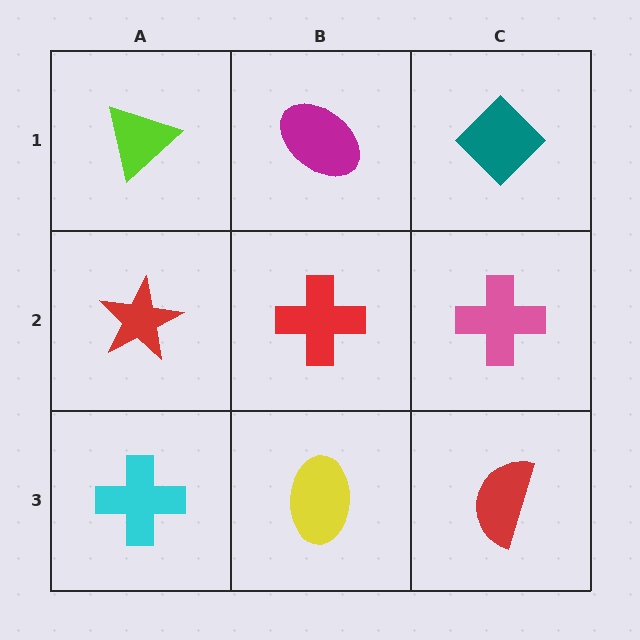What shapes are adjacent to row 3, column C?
A pink cross (row 2, column C), a yellow ellipse (row 3, column B).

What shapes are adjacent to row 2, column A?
A lime triangle (row 1, column A), a cyan cross (row 3, column A), a red cross (row 2, column B).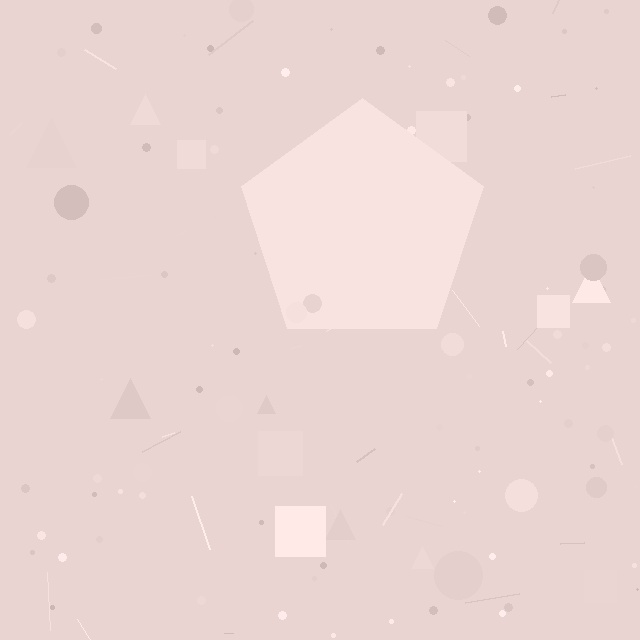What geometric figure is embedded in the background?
A pentagon is embedded in the background.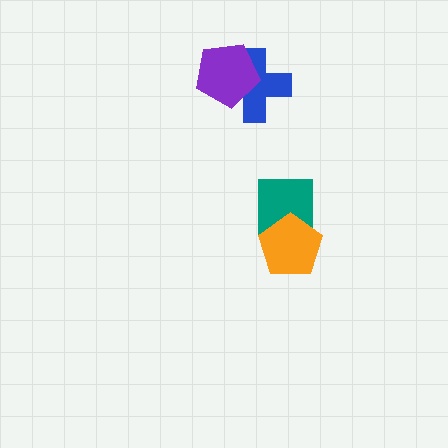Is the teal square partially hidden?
Yes, it is partially covered by another shape.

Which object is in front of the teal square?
The orange pentagon is in front of the teal square.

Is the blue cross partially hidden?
Yes, it is partially covered by another shape.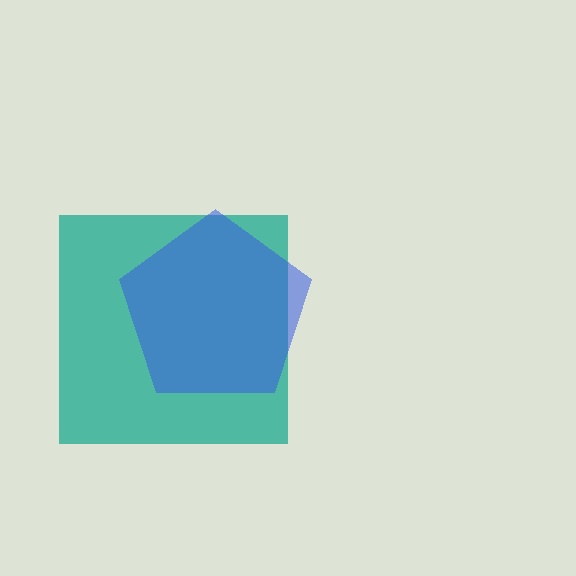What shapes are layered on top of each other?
The layered shapes are: a teal square, a blue pentagon.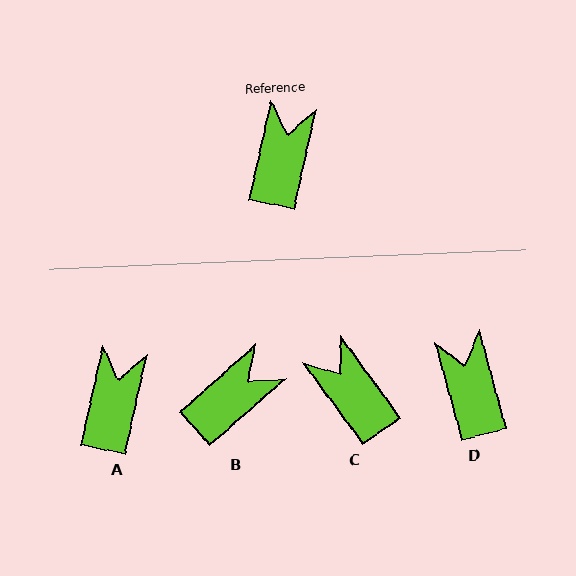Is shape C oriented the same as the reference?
No, it is off by about 48 degrees.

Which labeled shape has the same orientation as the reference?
A.